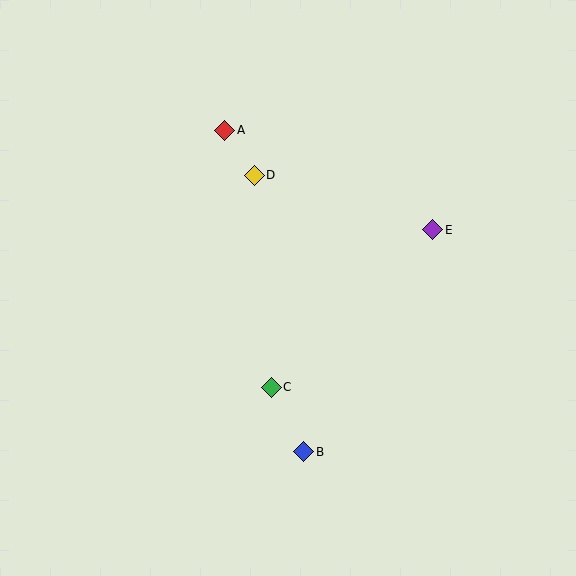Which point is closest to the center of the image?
Point C at (271, 387) is closest to the center.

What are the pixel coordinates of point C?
Point C is at (271, 387).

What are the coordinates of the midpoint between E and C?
The midpoint between E and C is at (352, 308).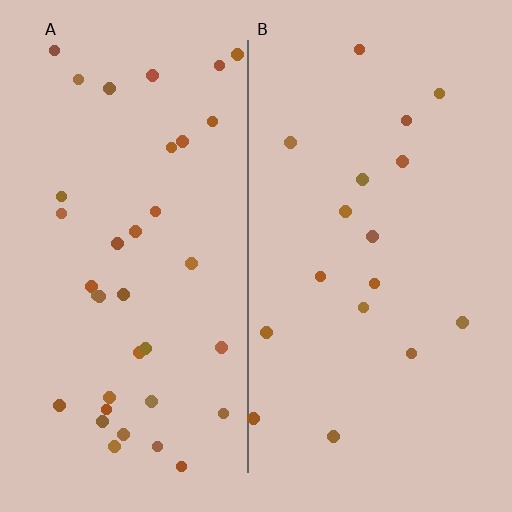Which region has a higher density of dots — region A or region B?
A (the left).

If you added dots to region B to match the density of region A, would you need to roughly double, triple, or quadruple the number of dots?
Approximately double.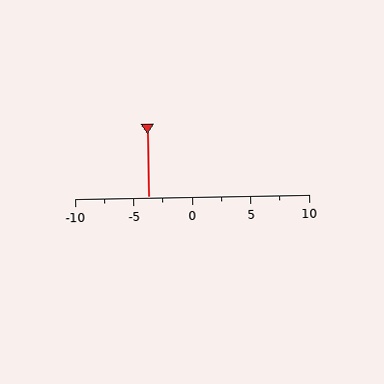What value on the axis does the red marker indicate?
The marker indicates approximately -3.8.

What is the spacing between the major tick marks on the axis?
The major ticks are spaced 5 apart.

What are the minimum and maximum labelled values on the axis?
The axis runs from -10 to 10.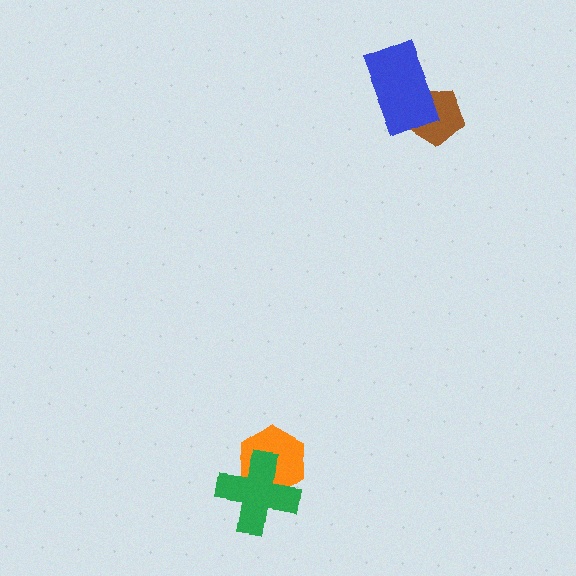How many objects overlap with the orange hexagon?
1 object overlaps with the orange hexagon.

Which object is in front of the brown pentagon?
The blue rectangle is in front of the brown pentagon.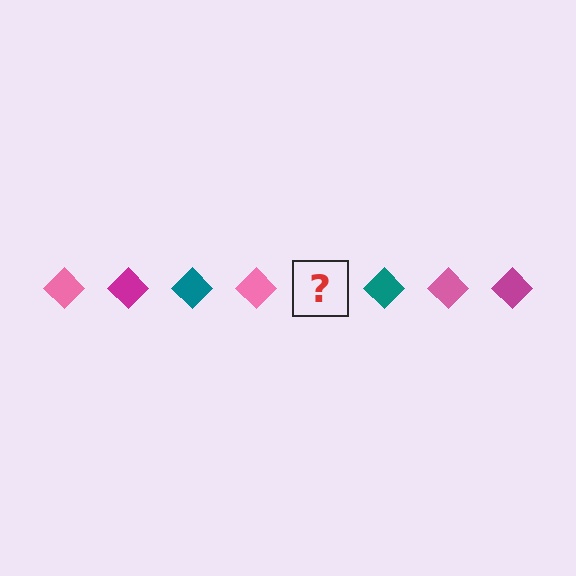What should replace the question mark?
The question mark should be replaced with a magenta diamond.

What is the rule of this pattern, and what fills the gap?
The rule is that the pattern cycles through pink, magenta, teal diamonds. The gap should be filled with a magenta diamond.